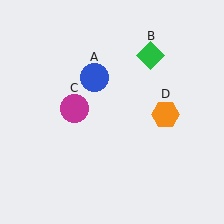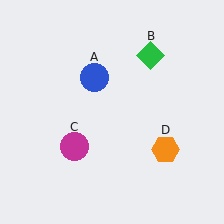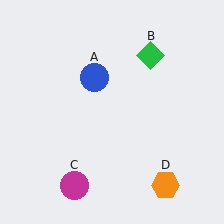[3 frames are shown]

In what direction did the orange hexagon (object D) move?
The orange hexagon (object D) moved down.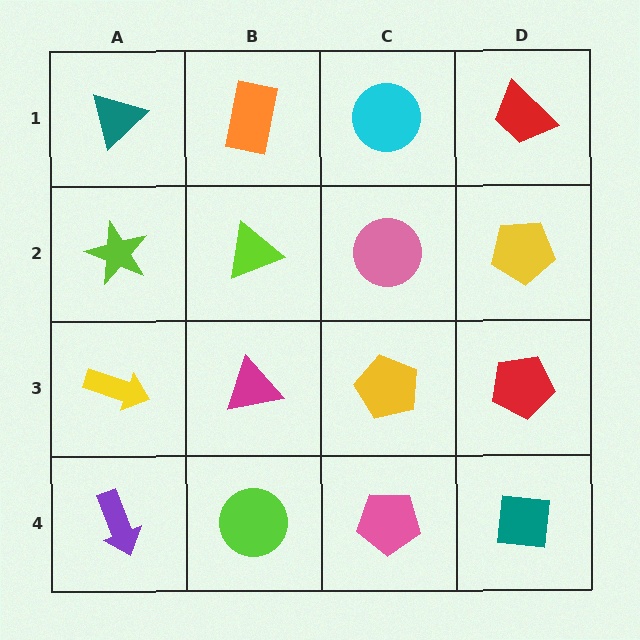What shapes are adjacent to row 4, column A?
A yellow arrow (row 3, column A), a lime circle (row 4, column B).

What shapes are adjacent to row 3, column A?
A lime star (row 2, column A), a purple arrow (row 4, column A), a magenta triangle (row 3, column B).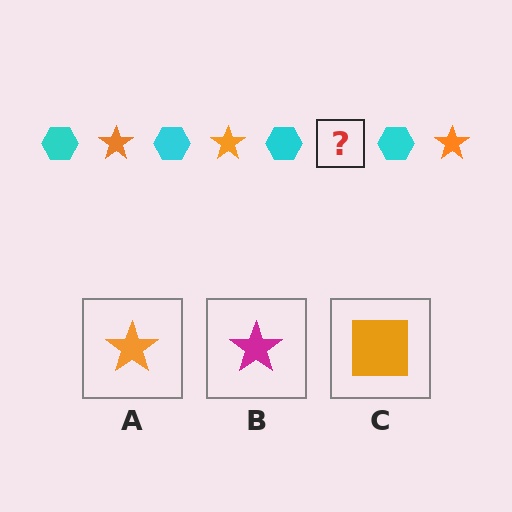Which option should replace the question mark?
Option A.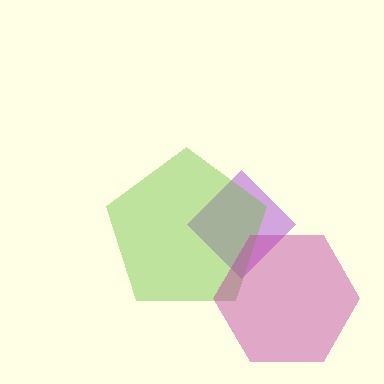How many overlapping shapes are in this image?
There are 3 overlapping shapes in the image.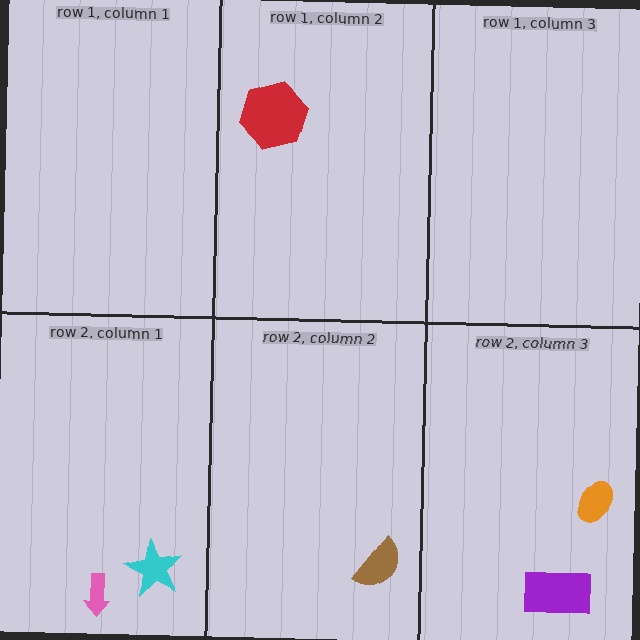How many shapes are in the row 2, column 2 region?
1.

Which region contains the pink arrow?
The row 2, column 1 region.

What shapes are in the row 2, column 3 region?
The orange ellipse, the purple rectangle.